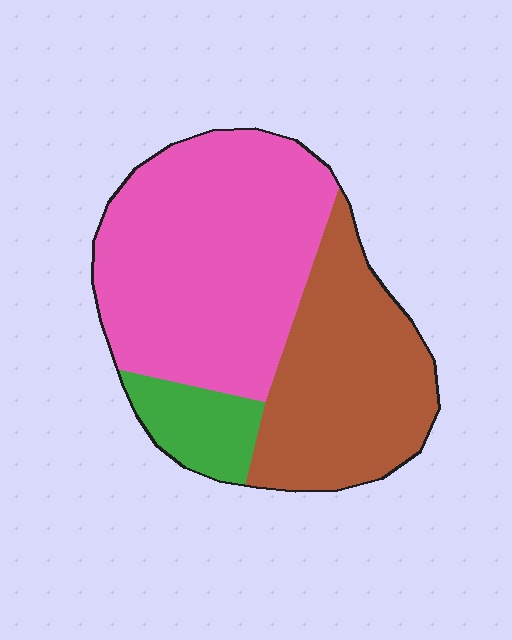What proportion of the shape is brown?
Brown covers about 35% of the shape.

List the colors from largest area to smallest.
From largest to smallest: pink, brown, green.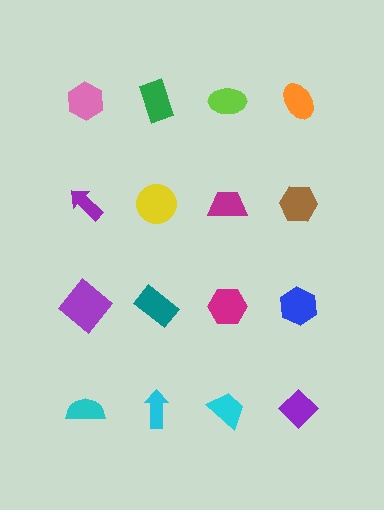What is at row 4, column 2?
A cyan arrow.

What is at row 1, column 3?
A lime ellipse.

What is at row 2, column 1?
A purple arrow.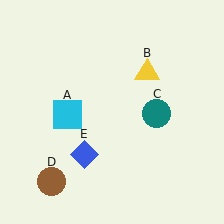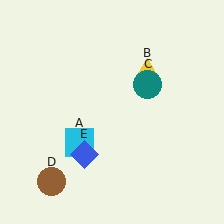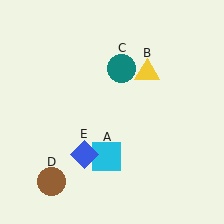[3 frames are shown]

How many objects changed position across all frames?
2 objects changed position: cyan square (object A), teal circle (object C).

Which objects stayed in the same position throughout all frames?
Yellow triangle (object B) and brown circle (object D) and blue diamond (object E) remained stationary.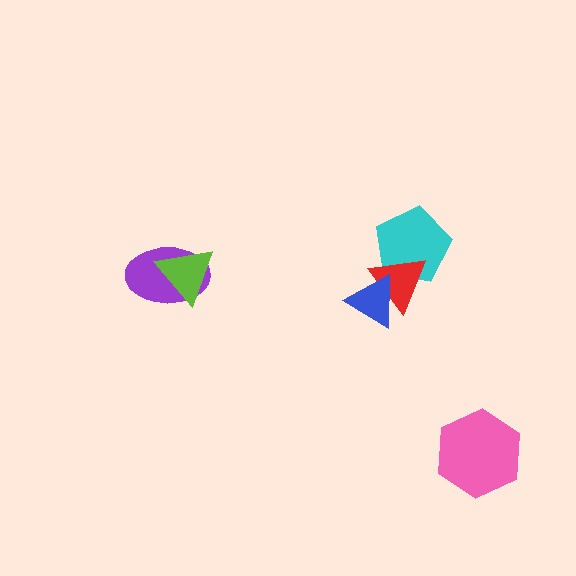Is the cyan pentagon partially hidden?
Yes, it is partially covered by another shape.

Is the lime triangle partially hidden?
No, no other shape covers it.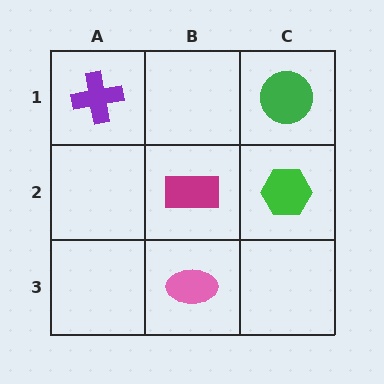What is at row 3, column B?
A pink ellipse.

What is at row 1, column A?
A purple cross.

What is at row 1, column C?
A green circle.